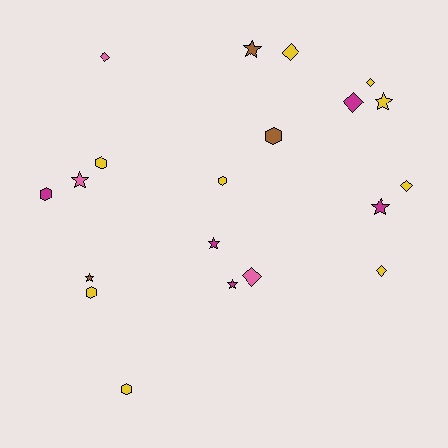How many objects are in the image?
There are 20 objects.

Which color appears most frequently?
Yellow, with 9 objects.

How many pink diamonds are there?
There are 2 pink diamonds.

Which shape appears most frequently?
Diamond, with 7 objects.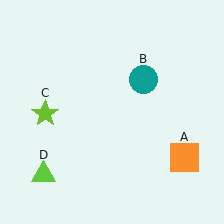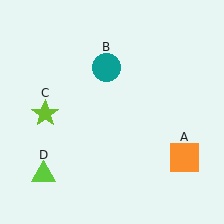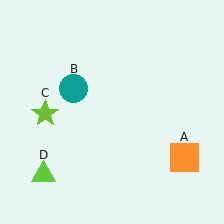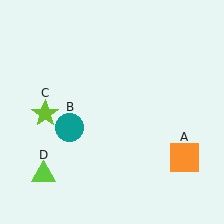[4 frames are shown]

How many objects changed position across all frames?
1 object changed position: teal circle (object B).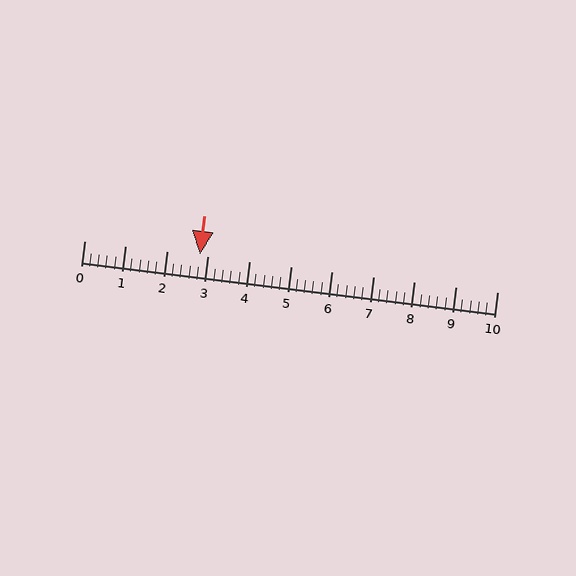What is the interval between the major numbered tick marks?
The major tick marks are spaced 1 units apart.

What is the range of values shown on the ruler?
The ruler shows values from 0 to 10.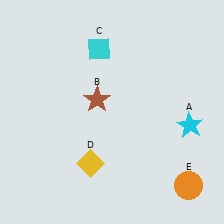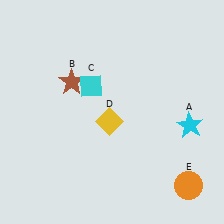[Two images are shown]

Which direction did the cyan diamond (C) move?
The cyan diamond (C) moved down.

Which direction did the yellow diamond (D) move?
The yellow diamond (D) moved up.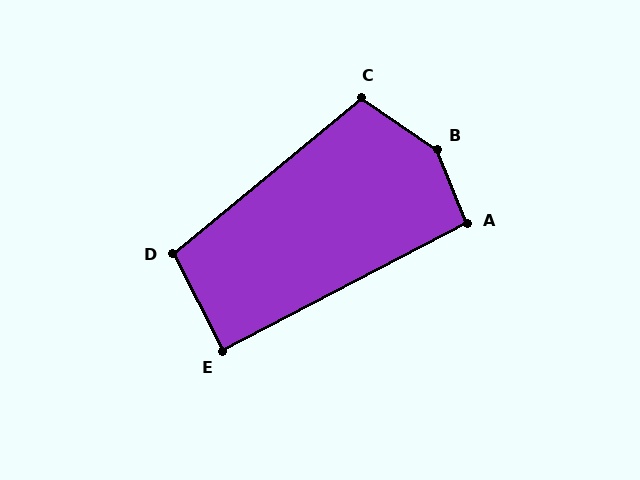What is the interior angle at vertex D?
Approximately 102 degrees (obtuse).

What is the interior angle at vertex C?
Approximately 106 degrees (obtuse).